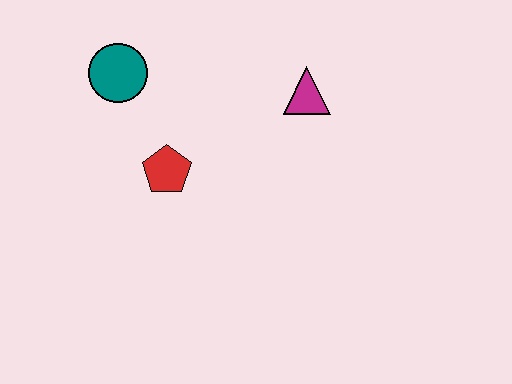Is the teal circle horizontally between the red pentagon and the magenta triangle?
No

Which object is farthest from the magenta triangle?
The teal circle is farthest from the magenta triangle.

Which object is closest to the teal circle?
The red pentagon is closest to the teal circle.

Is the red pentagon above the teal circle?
No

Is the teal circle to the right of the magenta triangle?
No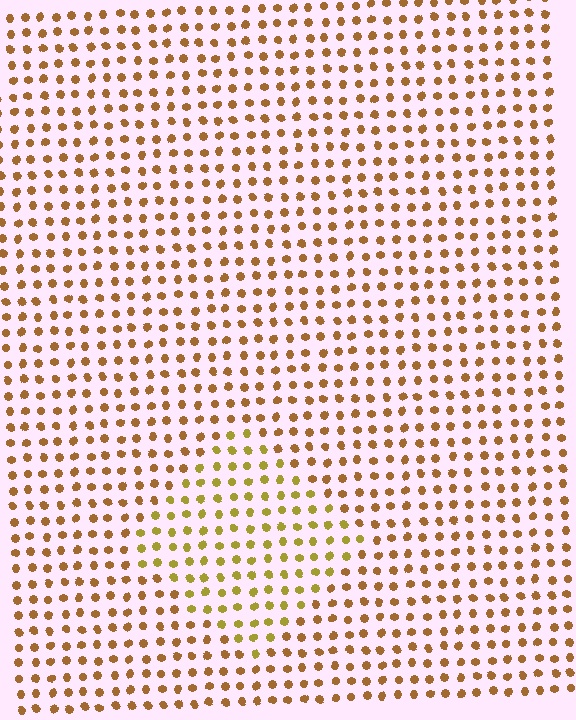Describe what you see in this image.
The image is filled with small brown elements in a uniform arrangement. A diamond-shaped region is visible where the elements are tinted to a slightly different hue, forming a subtle color boundary.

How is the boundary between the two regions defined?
The boundary is defined purely by a slight shift in hue (about 27 degrees). Spacing, size, and orientation are identical on both sides.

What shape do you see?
I see a diamond.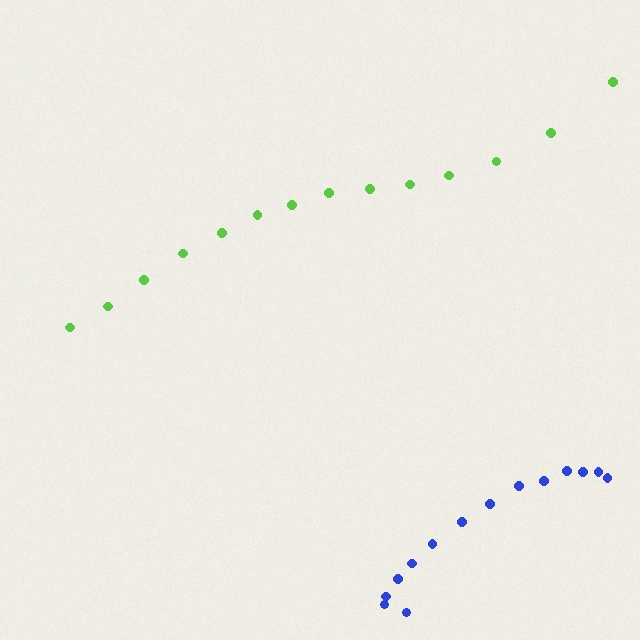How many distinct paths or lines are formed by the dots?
There are 2 distinct paths.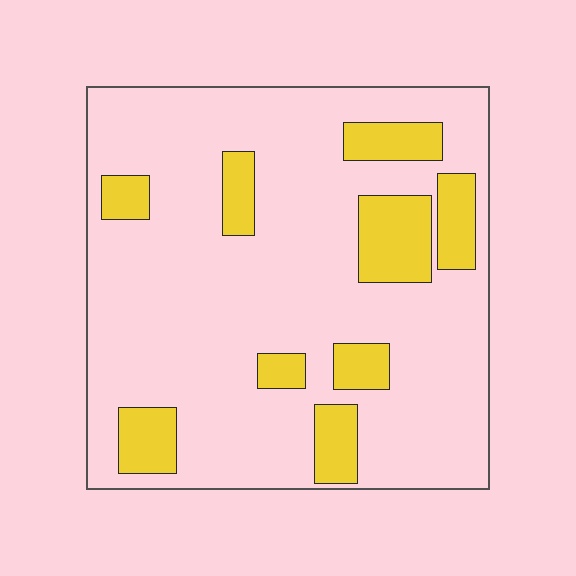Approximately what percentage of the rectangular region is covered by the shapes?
Approximately 20%.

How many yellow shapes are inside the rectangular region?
9.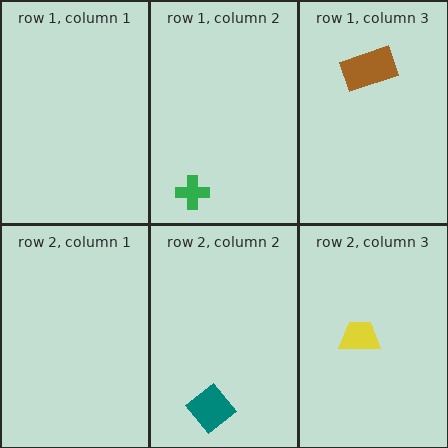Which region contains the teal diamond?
The row 2, column 2 region.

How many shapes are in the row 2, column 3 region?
1.